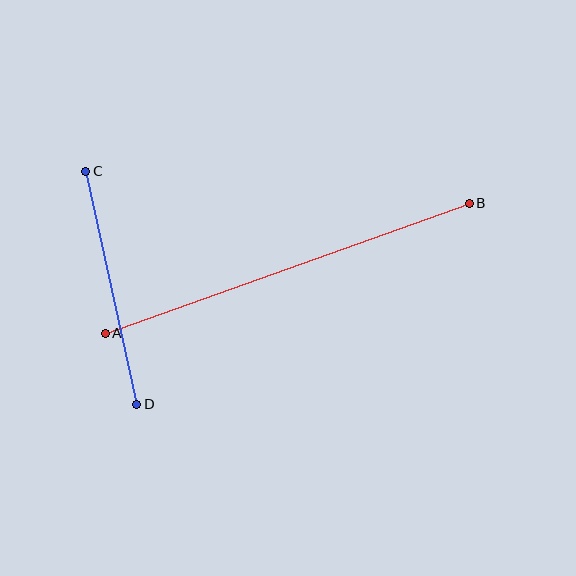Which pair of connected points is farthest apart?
Points A and B are farthest apart.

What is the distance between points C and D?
The distance is approximately 239 pixels.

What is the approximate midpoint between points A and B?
The midpoint is at approximately (287, 268) pixels.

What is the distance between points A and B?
The distance is approximately 387 pixels.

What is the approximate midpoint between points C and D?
The midpoint is at approximately (111, 288) pixels.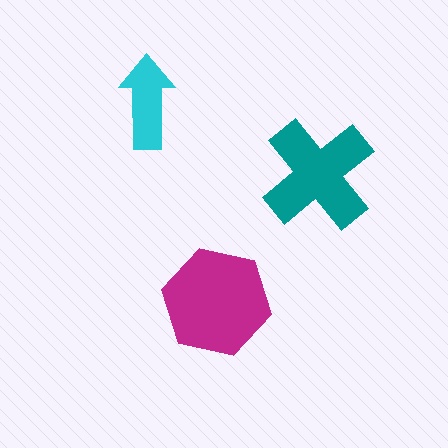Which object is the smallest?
The cyan arrow.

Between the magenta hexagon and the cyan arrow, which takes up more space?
The magenta hexagon.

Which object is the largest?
The magenta hexagon.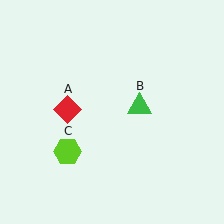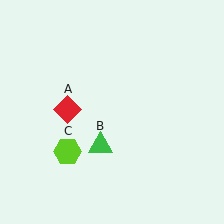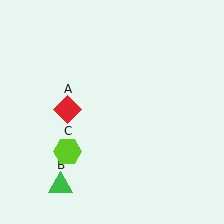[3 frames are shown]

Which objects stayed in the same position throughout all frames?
Red diamond (object A) and lime hexagon (object C) remained stationary.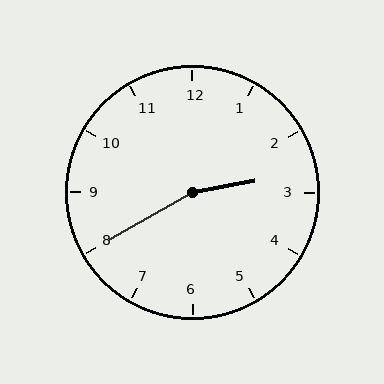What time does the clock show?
2:40.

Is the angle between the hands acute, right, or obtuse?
It is obtuse.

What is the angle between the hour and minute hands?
Approximately 160 degrees.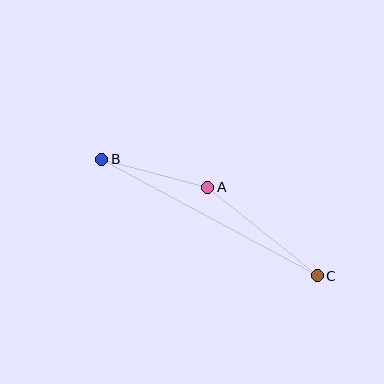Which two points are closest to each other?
Points A and B are closest to each other.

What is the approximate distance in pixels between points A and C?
The distance between A and C is approximately 141 pixels.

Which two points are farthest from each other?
Points B and C are farthest from each other.